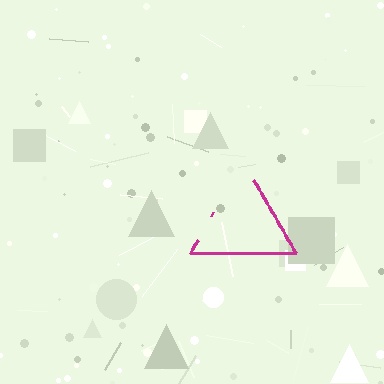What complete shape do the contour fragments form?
The contour fragments form a triangle.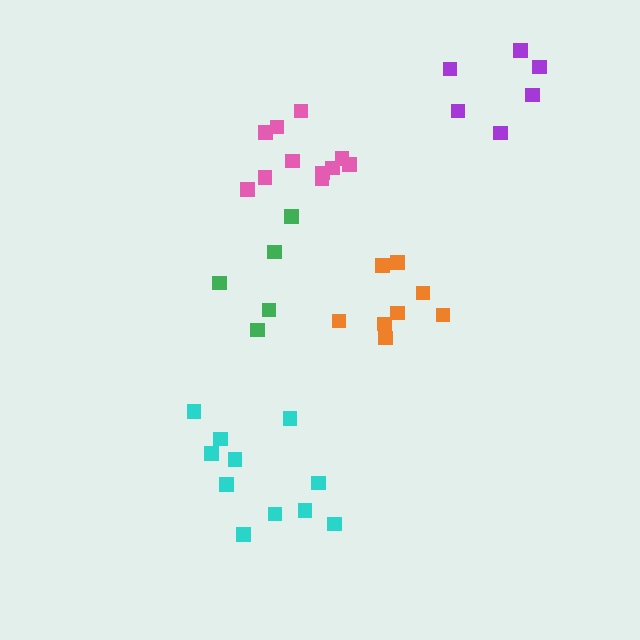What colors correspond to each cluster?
The clusters are colored: green, cyan, purple, orange, pink.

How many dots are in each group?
Group 1: 5 dots, Group 2: 11 dots, Group 3: 6 dots, Group 4: 8 dots, Group 5: 11 dots (41 total).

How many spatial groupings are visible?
There are 5 spatial groupings.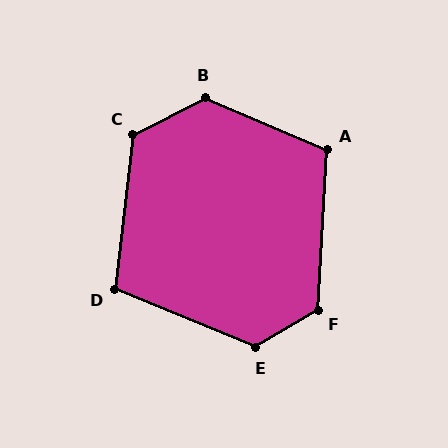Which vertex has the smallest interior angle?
D, at approximately 106 degrees.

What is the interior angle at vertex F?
Approximately 124 degrees (obtuse).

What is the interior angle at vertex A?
Approximately 110 degrees (obtuse).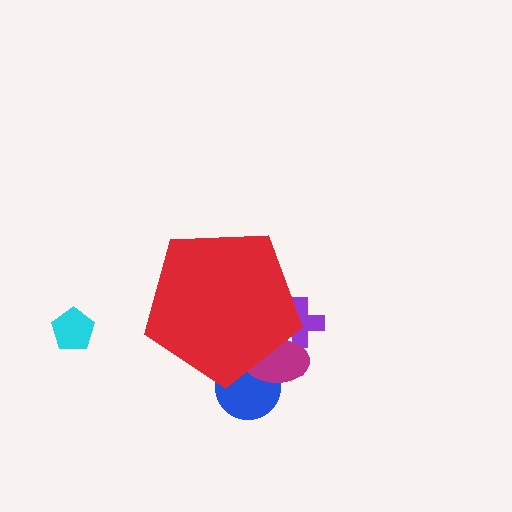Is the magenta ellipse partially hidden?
Yes, the magenta ellipse is partially hidden behind the red pentagon.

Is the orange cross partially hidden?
Yes, the orange cross is partially hidden behind the red pentagon.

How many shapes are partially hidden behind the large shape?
4 shapes are partially hidden.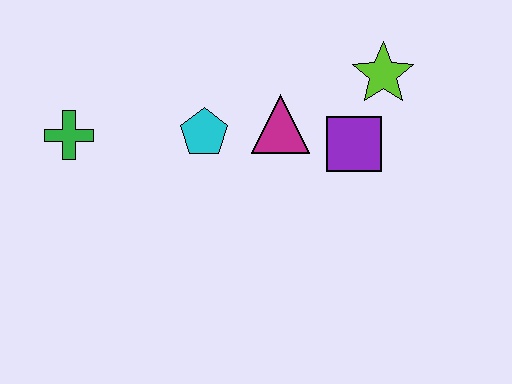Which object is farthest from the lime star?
The green cross is farthest from the lime star.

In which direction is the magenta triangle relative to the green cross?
The magenta triangle is to the right of the green cross.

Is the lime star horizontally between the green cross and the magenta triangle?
No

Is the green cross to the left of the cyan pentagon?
Yes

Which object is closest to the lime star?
The purple square is closest to the lime star.